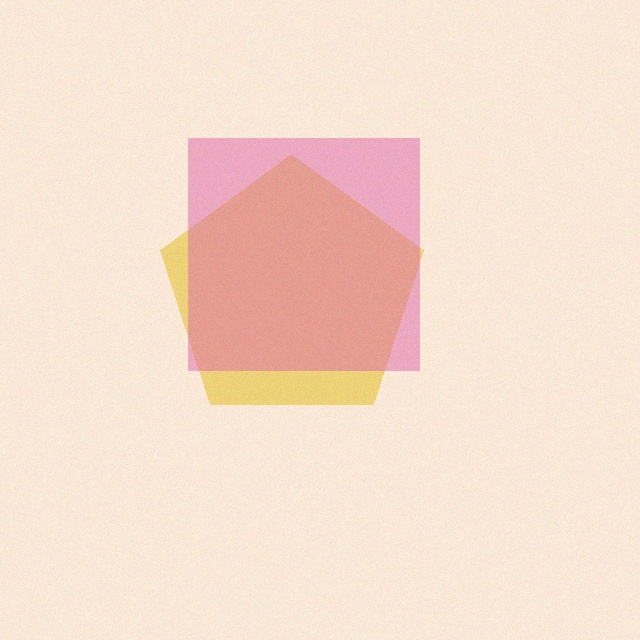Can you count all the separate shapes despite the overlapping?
Yes, there are 2 separate shapes.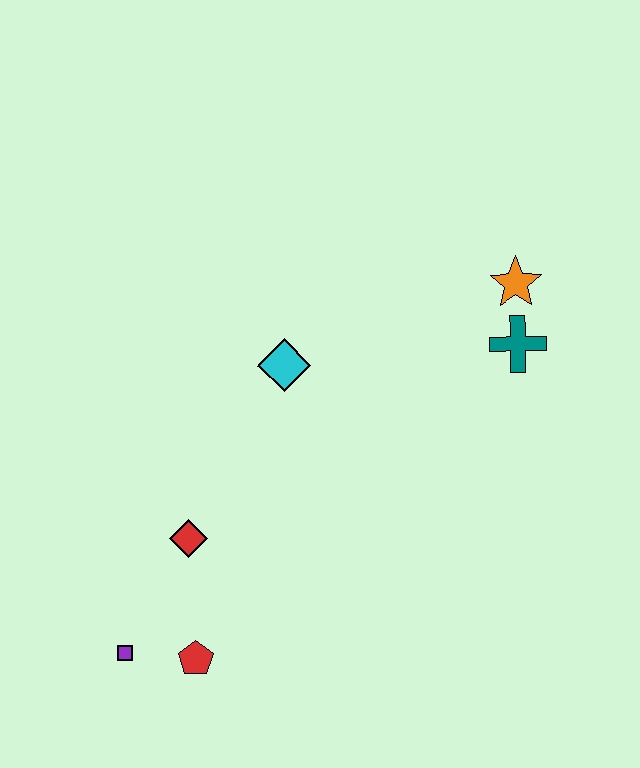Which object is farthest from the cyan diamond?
The purple square is farthest from the cyan diamond.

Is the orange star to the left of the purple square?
No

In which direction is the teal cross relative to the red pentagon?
The teal cross is to the right of the red pentagon.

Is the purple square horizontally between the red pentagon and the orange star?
No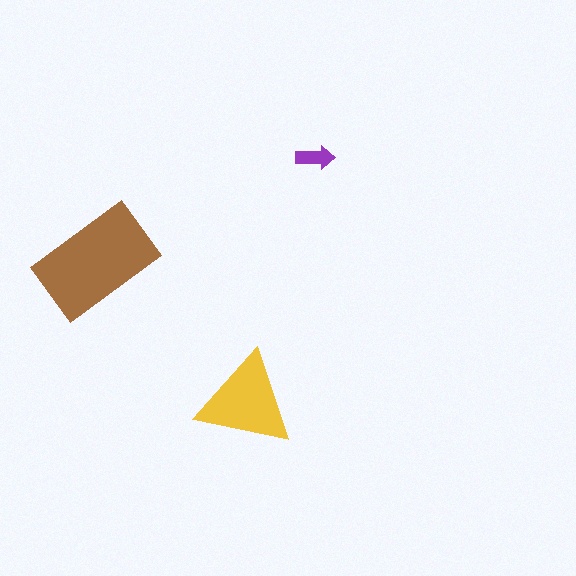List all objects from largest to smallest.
The brown rectangle, the yellow triangle, the purple arrow.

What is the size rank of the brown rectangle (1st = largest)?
1st.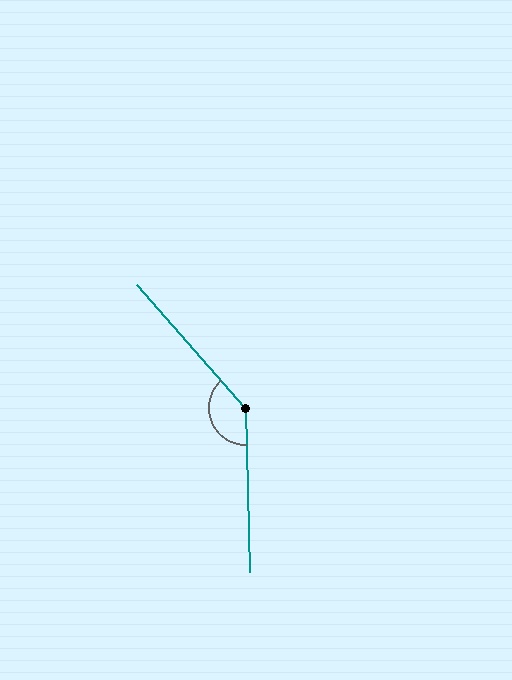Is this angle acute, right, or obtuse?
It is obtuse.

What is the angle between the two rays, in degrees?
Approximately 140 degrees.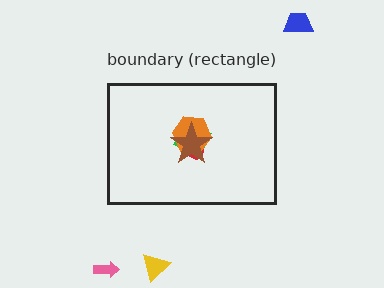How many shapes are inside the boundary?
4 inside, 3 outside.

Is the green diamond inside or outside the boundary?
Inside.